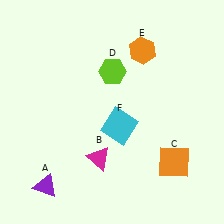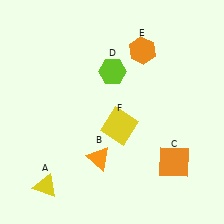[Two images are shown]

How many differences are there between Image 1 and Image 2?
There are 3 differences between the two images.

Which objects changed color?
A changed from purple to yellow. B changed from magenta to orange. F changed from cyan to yellow.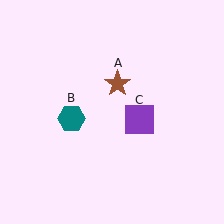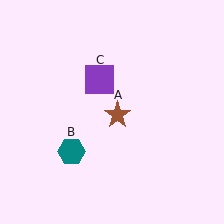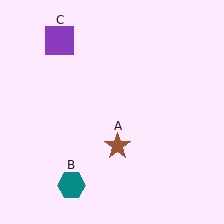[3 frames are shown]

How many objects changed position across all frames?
3 objects changed position: brown star (object A), teal hexagon (object B), purple square (object C).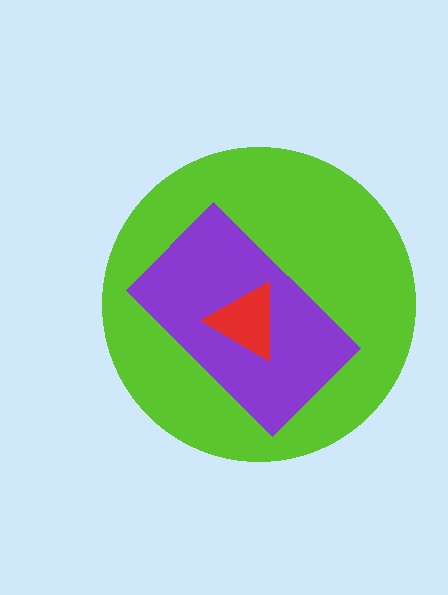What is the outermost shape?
The lime circle.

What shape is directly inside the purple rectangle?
The red triangle.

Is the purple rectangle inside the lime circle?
Yes.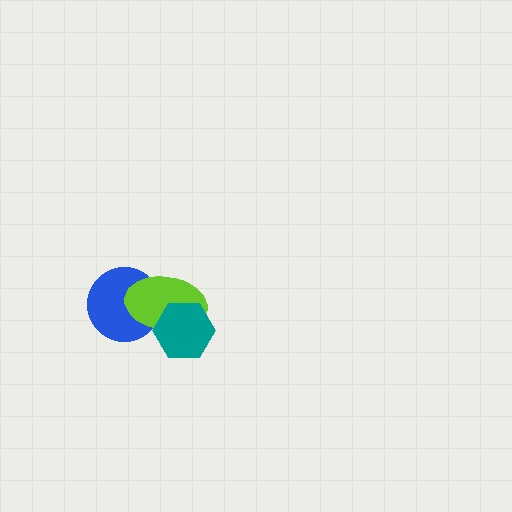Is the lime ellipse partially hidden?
Yes, it is partially covered by another shape.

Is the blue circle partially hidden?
Yes, it is partially covered by another shape.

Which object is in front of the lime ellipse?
The teal hexagon is in front of the lime ellipse.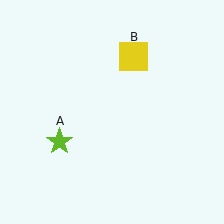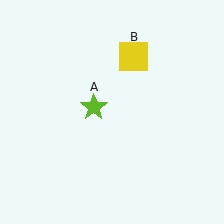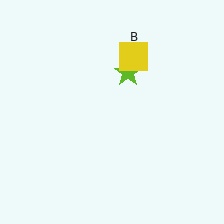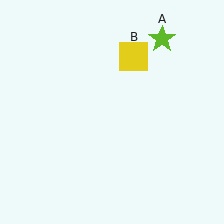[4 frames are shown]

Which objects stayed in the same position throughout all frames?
Yellow square (object B) remained stationary.